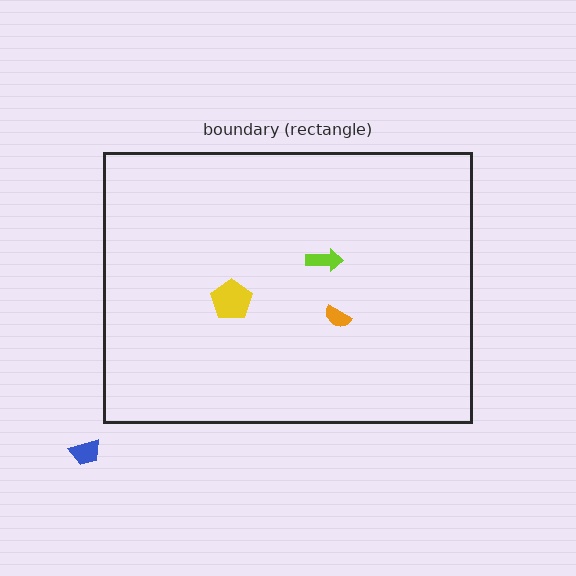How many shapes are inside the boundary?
3 inside, 1 outside.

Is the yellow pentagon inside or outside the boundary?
Inside.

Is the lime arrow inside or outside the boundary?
Inside.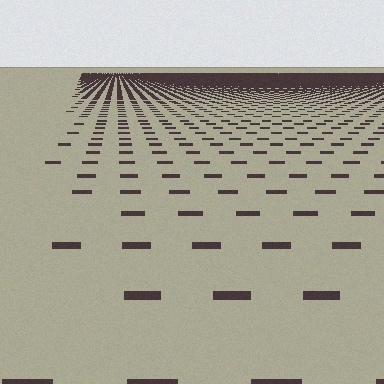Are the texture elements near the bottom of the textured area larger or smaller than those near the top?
Larger. Near the bottom, elements are closer to the viewer and appear at a bigger on-screen size.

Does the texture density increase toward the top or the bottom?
Density increases toward the top.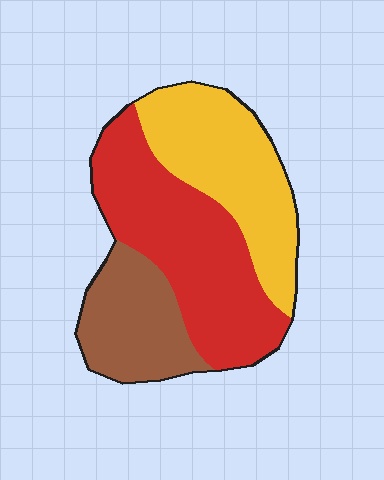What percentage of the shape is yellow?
Yellow covers about 35% of the shape.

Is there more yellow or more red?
Red.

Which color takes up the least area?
Brown, at roughly 25%.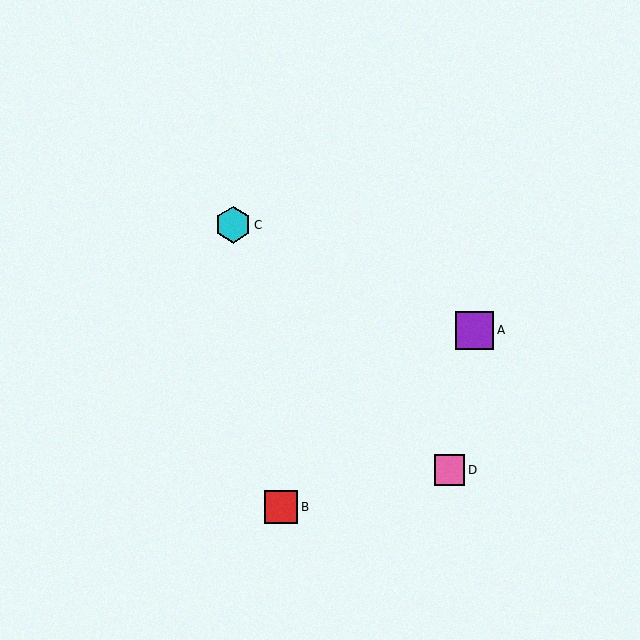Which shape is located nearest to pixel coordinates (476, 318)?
The purple square (labeled A) at (475, 330) is nearest to that location.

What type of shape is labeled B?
Shape B is a red square.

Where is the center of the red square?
The center of the red square is at (281, 507).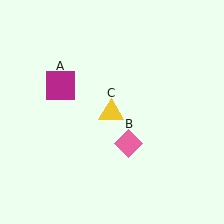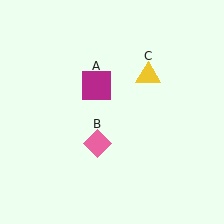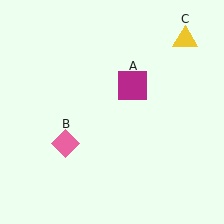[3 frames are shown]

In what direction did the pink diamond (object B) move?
The pink diamond (object B) moved left.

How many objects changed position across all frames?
3 objects changed position: magenta square (object A), pink diamond (object B), yellow triangle (object C).